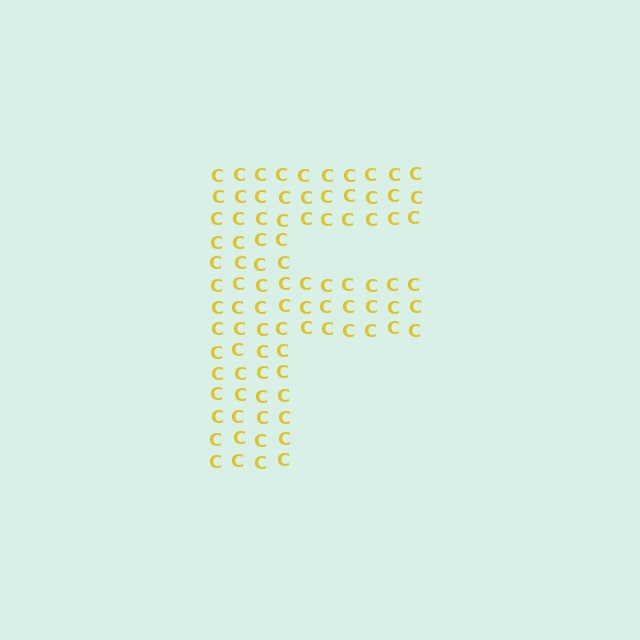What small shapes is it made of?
It is made of small letter C's.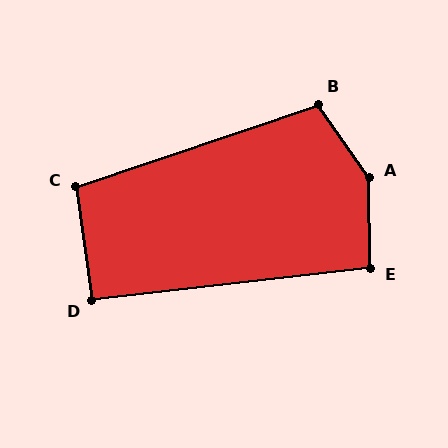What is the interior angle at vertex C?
Approximately 101 degrees (obtuse).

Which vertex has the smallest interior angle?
D, at approximately 91 degrees.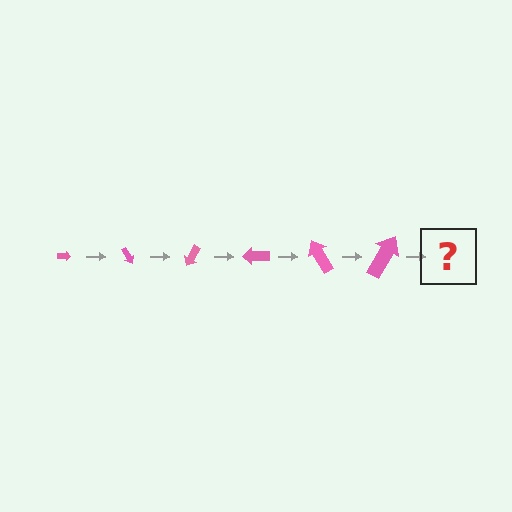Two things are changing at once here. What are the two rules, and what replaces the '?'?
The two rules are that the arrow grows larger each step and it rotates 60 degrees each step. The '?' should be an arrow, larger than the previous one and rotated 360 degrees from the start.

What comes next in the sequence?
The next element should be an arrow, larger than the previous one and rotated 360 degrees from the start.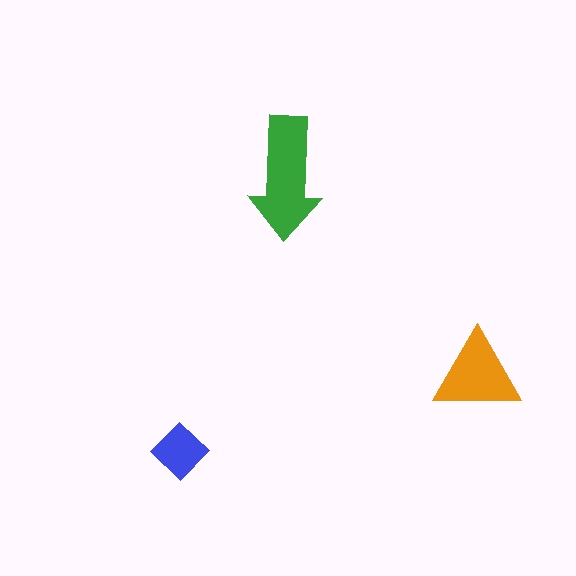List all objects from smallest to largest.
The blue diamond, the orange triangle, the green arrow.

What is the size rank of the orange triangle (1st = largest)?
2nd.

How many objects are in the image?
There are 3 objects in the image.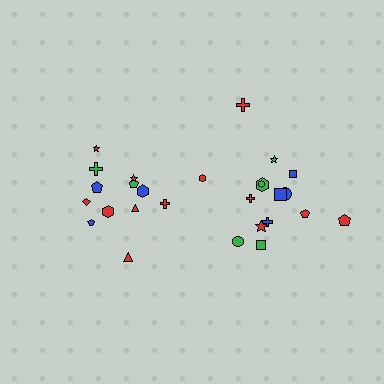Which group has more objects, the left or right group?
The right group.